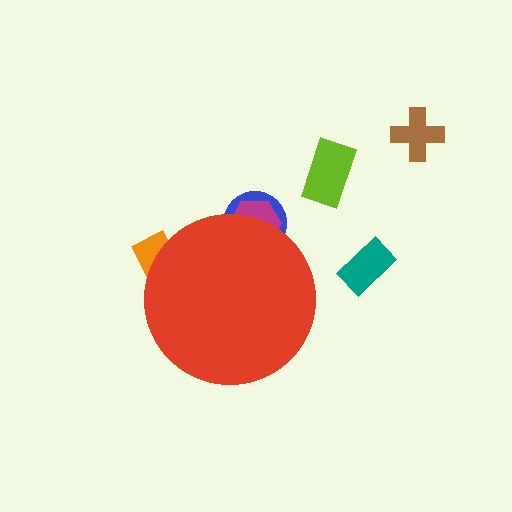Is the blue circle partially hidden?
Yes, the blue circle is partially hidden behind the red circle.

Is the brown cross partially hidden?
No, the brown cross is fully visible.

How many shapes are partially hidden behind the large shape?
3 shapes are partially hidden.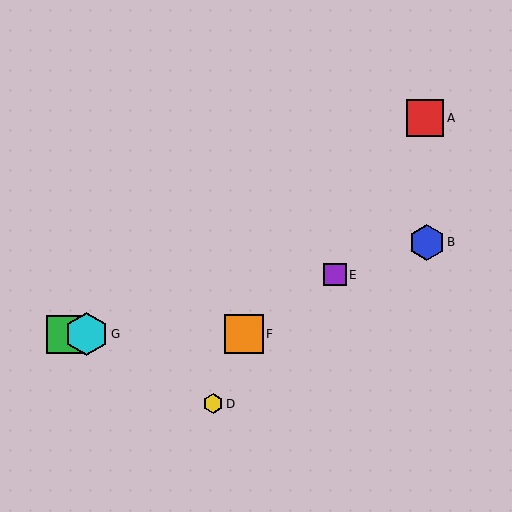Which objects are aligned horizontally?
Objects C, F, G are aligned horizontally.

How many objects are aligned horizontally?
3 objects (C, F, G) are aligned horizontally.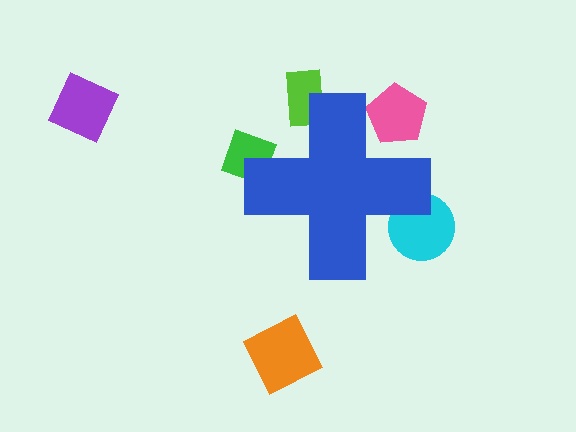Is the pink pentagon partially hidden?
Yes, the pink pentagon is partially hidden behind the blue cross.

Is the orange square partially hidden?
No, the orange square is fully visible.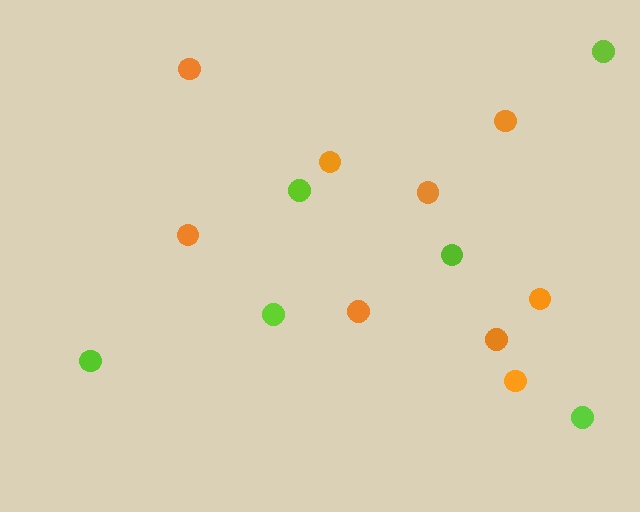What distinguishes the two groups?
There are 2 groups: one group of orange circles (9) and one group of lime circles (6).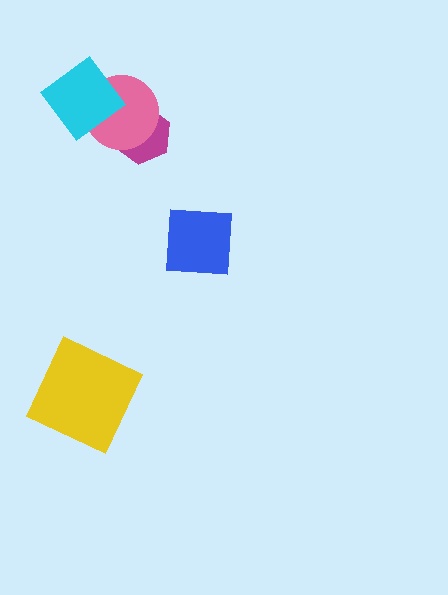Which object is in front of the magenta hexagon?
The pink circle is in front of the magenta hexagon.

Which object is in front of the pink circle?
The cyan diamond is in front of the pink circle.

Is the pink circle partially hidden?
Yes, it is partially covered by another shape.